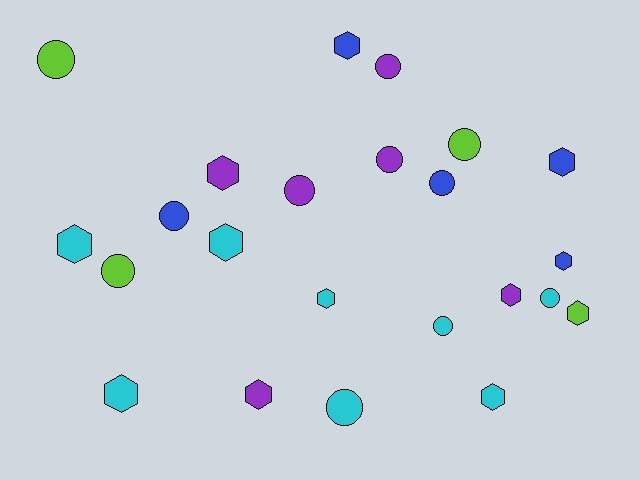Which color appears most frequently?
Cyan, with 8 objects.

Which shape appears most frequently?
Hexagon, with 12 objects.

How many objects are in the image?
There are 23 objects.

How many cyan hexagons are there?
There are 5 cyan hexagons.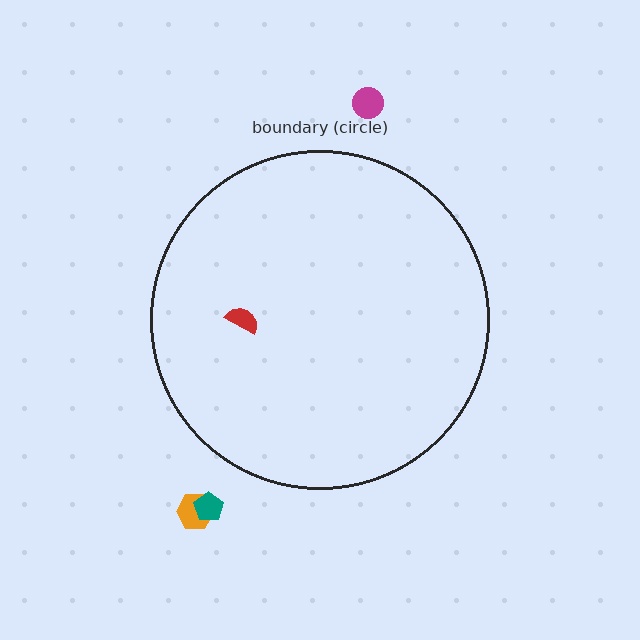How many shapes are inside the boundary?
1 inside, 3 outside.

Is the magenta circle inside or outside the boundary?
Outside.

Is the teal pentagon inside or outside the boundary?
Outside.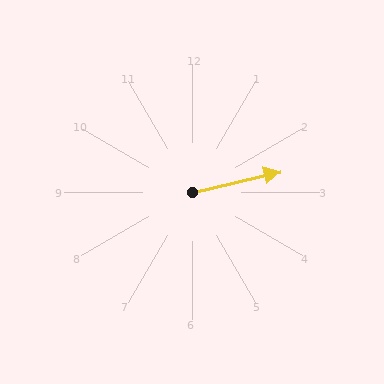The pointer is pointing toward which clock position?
Roughly 3 o'clock.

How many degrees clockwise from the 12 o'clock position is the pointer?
Approximately 77 degrees.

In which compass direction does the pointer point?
East.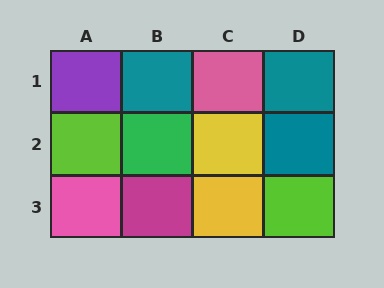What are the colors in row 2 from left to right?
Lime, green, yellow, teal.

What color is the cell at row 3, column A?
Pink.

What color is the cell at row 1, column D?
Teal.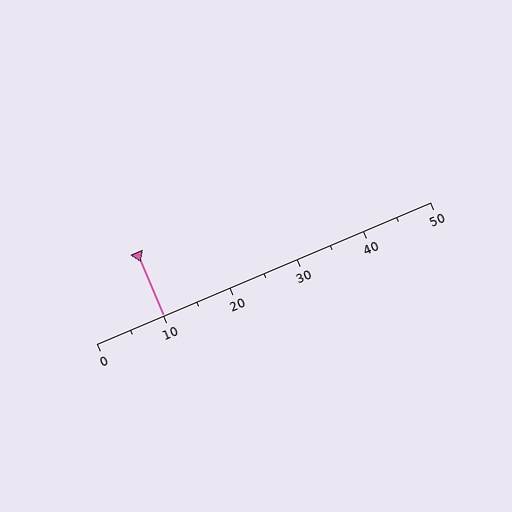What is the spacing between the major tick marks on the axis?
The major ticks are spaced 10 apart.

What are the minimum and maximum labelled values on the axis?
The axis runs from 0 to 50.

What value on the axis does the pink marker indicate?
The marker indicates approximately 10.